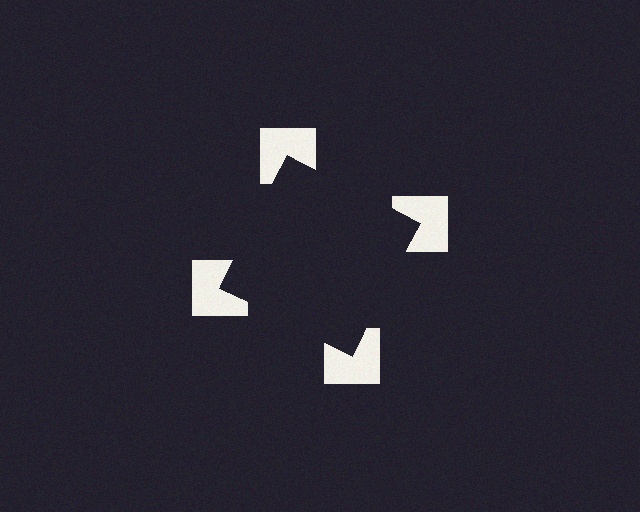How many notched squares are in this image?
There are 4 — one at each vertex of the illusory square.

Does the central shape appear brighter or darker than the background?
It typically appears slightly darker than the background, even though no actual brightness change is drawn.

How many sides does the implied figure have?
4 sides.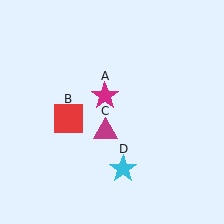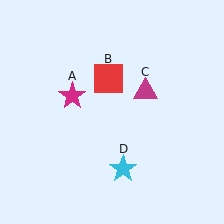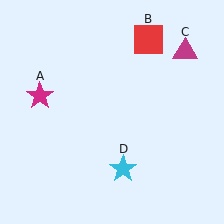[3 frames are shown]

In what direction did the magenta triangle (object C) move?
The magenta triangle (object C) moved up and to the right.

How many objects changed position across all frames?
3 objects changed position: magenta star (object A), red square (object B), magenta triangle (object C).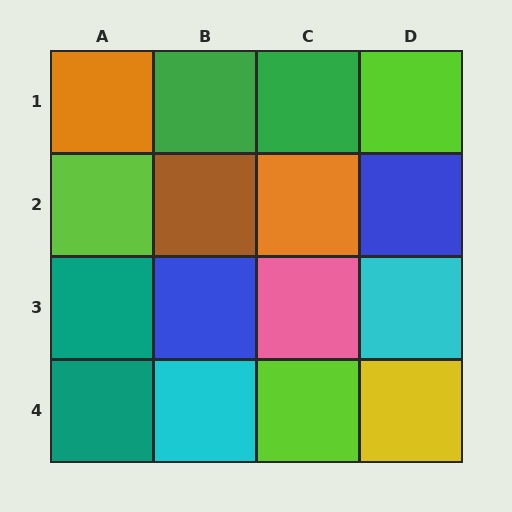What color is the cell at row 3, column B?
Blue.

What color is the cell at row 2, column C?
Orange.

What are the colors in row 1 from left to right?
Orange, green, green, lime.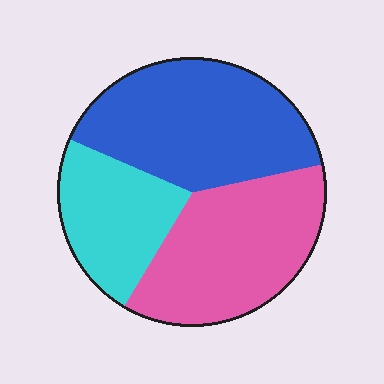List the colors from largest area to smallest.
From largest to smallest: blue, pink, cyan.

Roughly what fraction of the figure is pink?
Pink covers roughly 35% of the figure.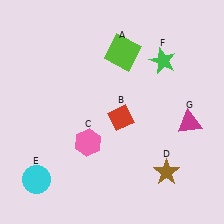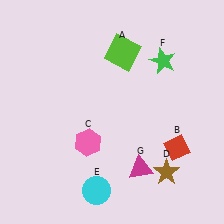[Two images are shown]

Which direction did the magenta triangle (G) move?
The magenta triangle (G) moved left.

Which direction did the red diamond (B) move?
The red diamond (B) moved right.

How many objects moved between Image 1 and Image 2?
3 objects moved between the two images.